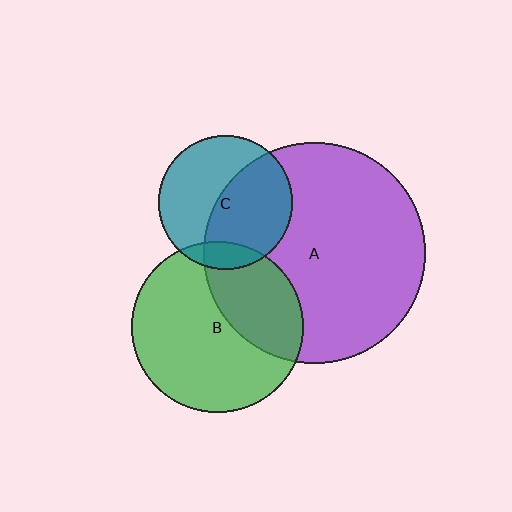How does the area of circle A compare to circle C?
Approximately 2.7 times.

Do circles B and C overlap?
Yes.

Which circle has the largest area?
Circle A (purple).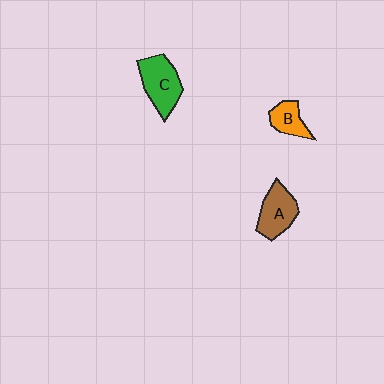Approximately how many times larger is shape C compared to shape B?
Approximately 1.8 times.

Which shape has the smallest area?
Shape B (orange).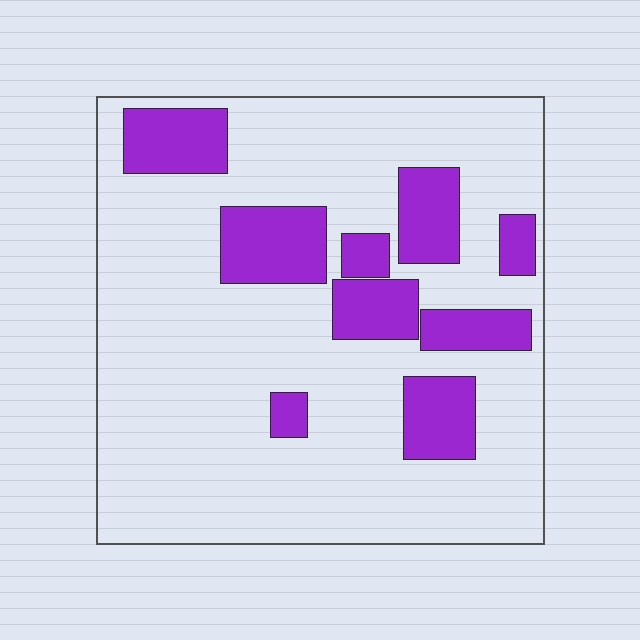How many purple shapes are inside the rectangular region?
9.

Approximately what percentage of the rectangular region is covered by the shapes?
Approximately 20%.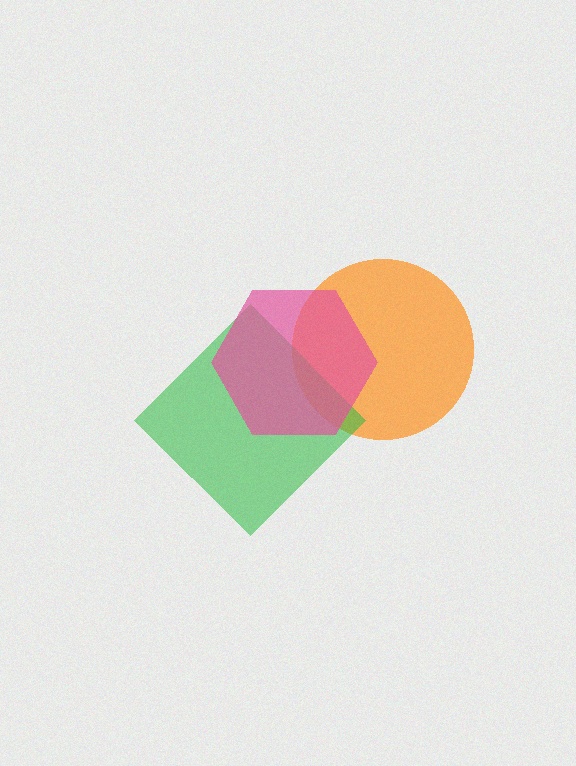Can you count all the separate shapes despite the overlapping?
Yes, there are 3 separate shapes.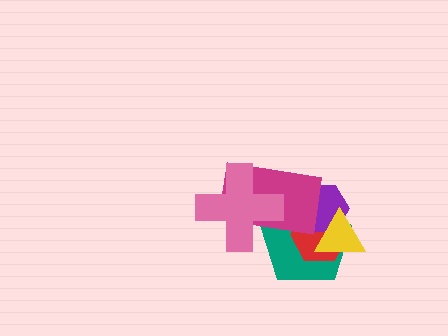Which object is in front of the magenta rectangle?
The pink cross is in front of the magenta rectangle.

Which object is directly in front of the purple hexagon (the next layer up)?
The yellow triangle is directly in front of the purple hexagon.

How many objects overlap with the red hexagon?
4 objects overlap with the red hexagon.